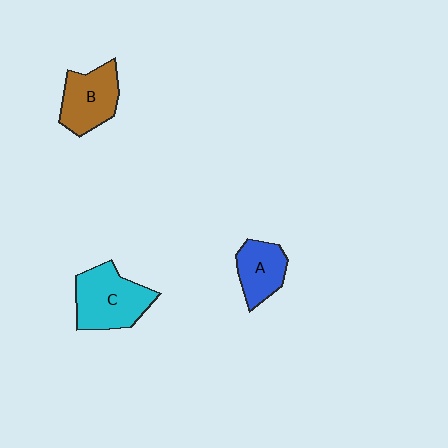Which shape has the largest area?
Shape C (cyan).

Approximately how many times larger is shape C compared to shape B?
Approximately 1.2 times.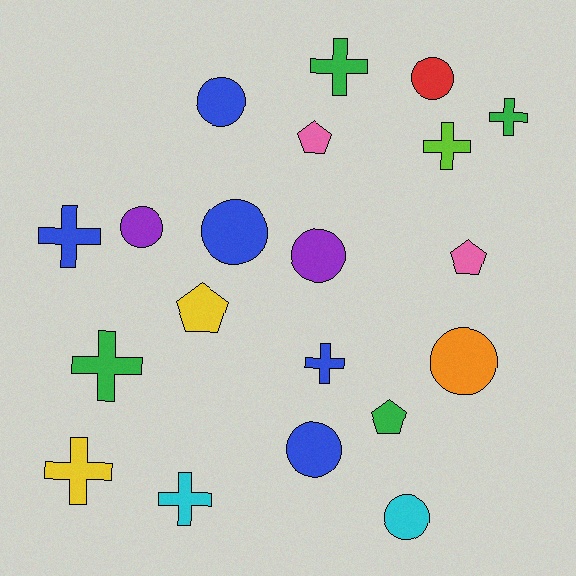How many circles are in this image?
There are 8 circles.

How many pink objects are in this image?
There are 2 pink objects.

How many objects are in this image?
There are 20 objects.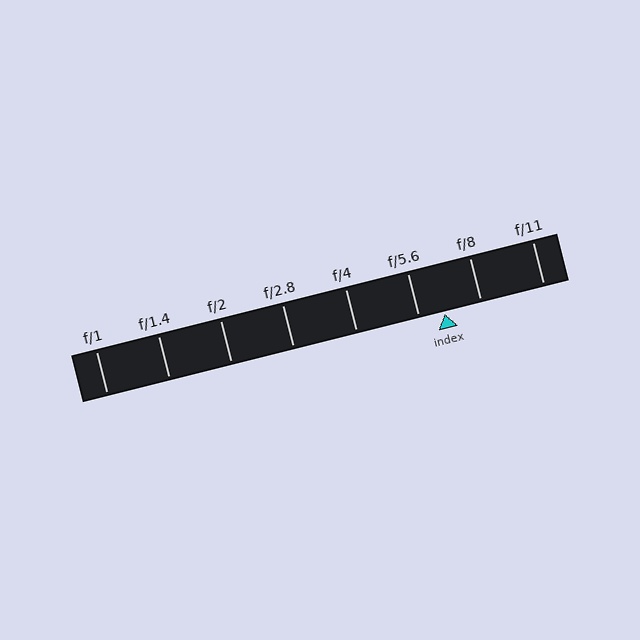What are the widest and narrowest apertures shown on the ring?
The widest aperture shown is f/1 and the narrowest is f/11.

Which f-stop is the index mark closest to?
The index mark is closest to f/5.6.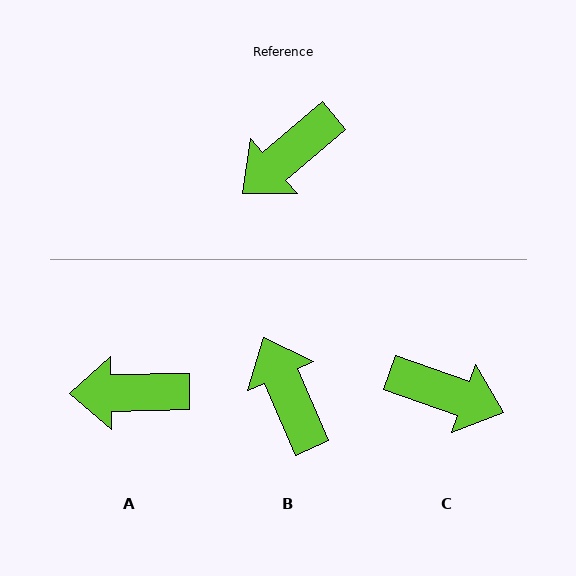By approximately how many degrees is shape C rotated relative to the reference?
Approximately 120 degrees counter-clockwise.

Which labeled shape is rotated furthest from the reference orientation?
C, about 120 degrees away.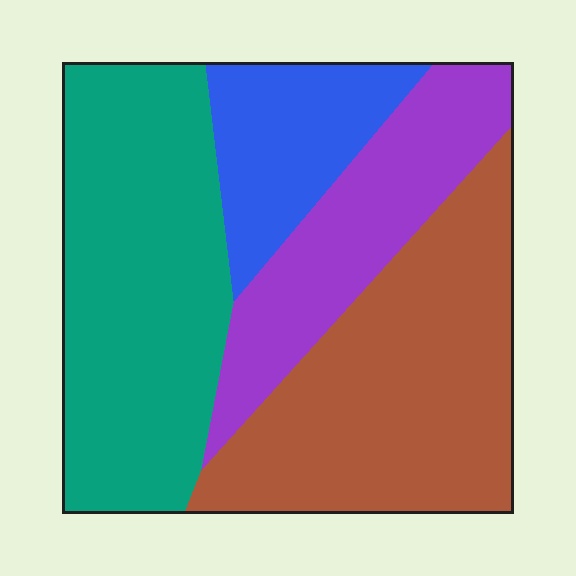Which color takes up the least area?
Blue, at roughly 15%.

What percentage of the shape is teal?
Teal takes up about one third (1/3) of the shape.